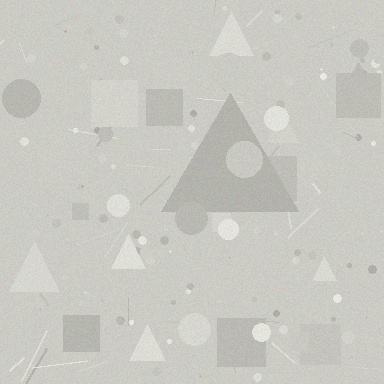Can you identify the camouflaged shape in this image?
The camouflaged shape is a triangle.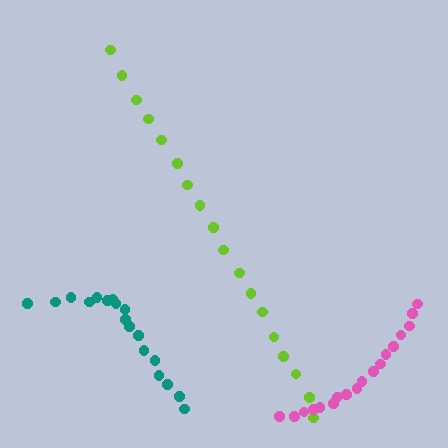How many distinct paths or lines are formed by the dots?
There are 3 distinct paths.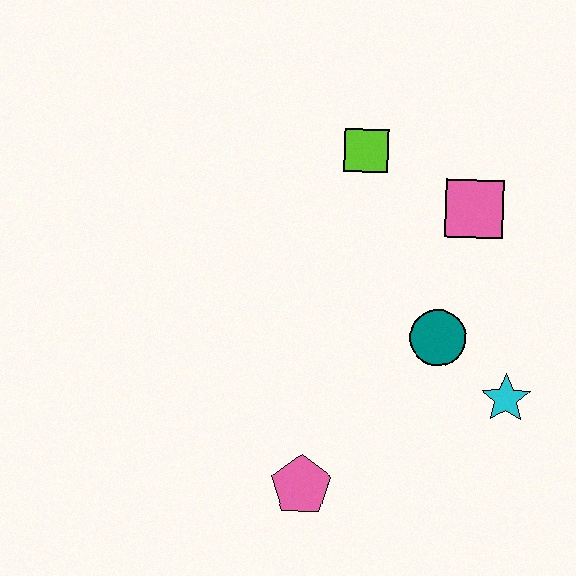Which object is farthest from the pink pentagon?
The lime square is farthest from the pink pentagon.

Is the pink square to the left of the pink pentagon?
No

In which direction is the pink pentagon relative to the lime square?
The pink pentagon is below the lime square.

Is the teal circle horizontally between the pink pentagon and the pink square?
Yes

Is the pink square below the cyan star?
No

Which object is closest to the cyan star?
The teal circle is closest to the cyan star.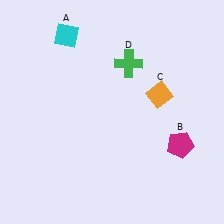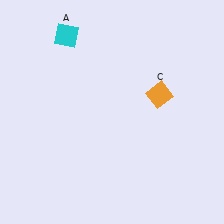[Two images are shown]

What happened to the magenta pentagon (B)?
The magenta pentagon (B) was removed in Image 2. It was in the bottom-right area of Image 1.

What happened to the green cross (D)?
The green cross (D) was removed in Image 2. It was in the top-right area of Image 1.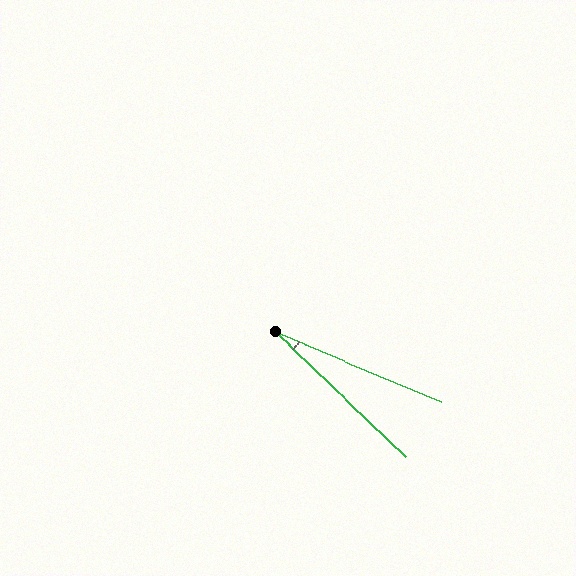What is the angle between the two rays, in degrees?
Approximately 21 degrees.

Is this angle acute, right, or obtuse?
It is acute.